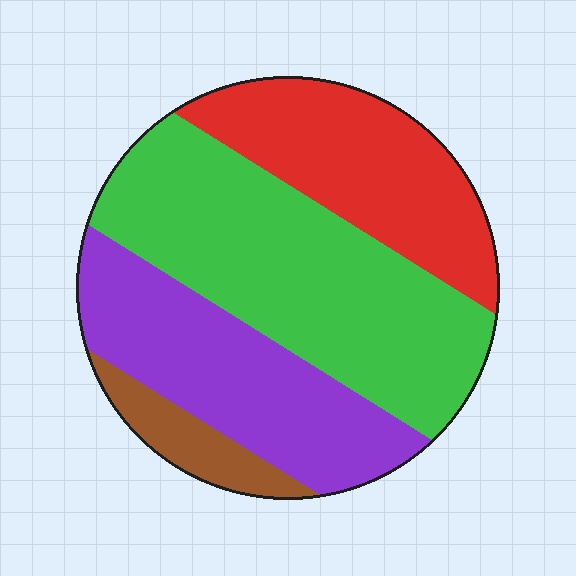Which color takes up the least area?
Brown, at roughly 5%.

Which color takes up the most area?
Green, at roughly 40%.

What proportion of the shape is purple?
Purple takes up between a sixth and a third of the shape.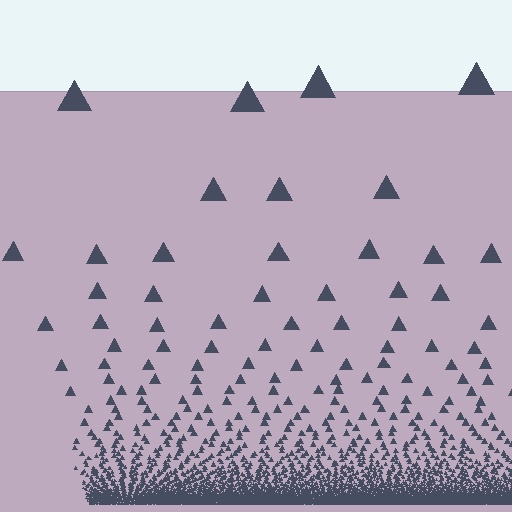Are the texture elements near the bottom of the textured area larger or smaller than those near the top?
Smaller. The gradient is inverted — elements near the bottom are smaller and denser.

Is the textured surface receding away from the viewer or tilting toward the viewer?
The surface appears to tilt toward the viewer. Texture elements get larger and sparser toward the top.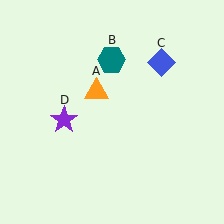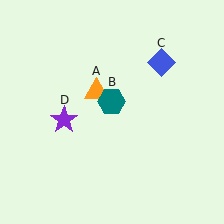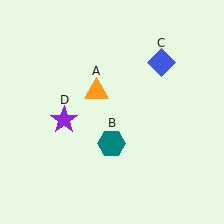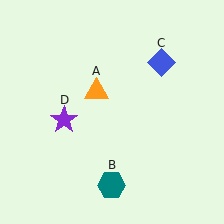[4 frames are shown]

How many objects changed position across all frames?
1 object changed position: teal hexagon (object B).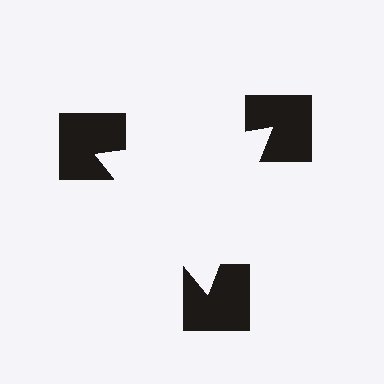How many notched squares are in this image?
There are 3 — one at each vertex of the illusory triangle.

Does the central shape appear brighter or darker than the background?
It typically appears slightly brighter than the background, even though no actual brightness change is drawn.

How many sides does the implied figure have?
3 sides.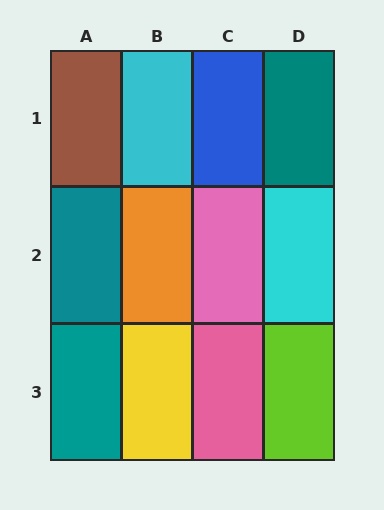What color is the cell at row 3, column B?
Yellow.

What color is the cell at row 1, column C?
Blue.